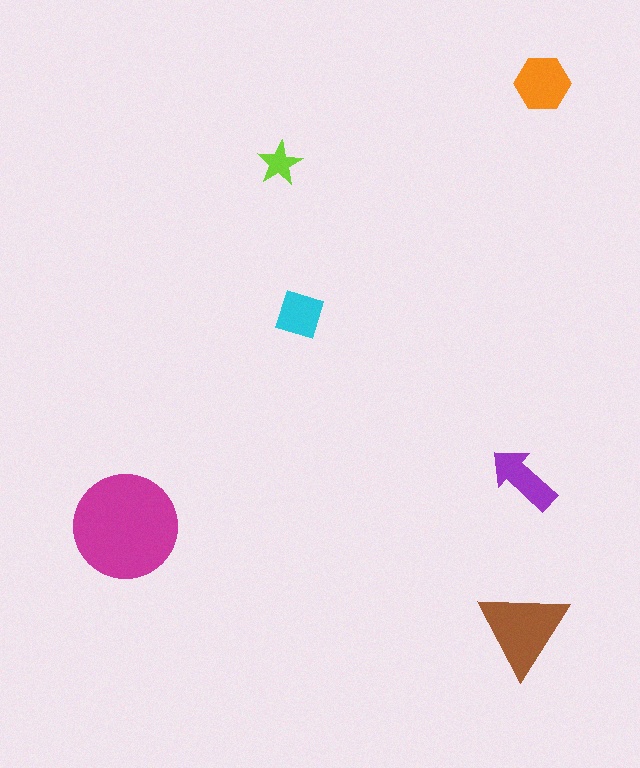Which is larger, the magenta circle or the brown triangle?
The magenta circle.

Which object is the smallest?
The lime star.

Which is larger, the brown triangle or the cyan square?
The brown triangle.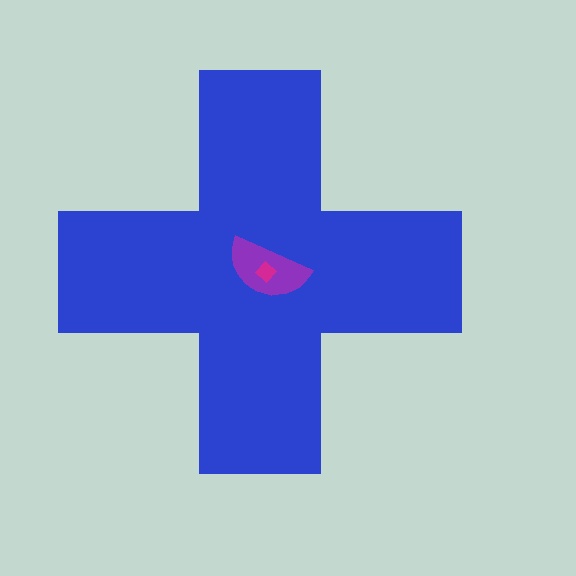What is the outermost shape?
The blue cross.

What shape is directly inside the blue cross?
The purple semicircle.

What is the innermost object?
The magenta diamond.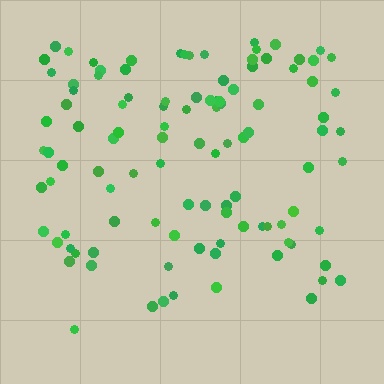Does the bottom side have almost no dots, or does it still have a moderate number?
Still a moderate number, just noticeably fewer than the top.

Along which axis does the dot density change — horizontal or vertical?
Vertical.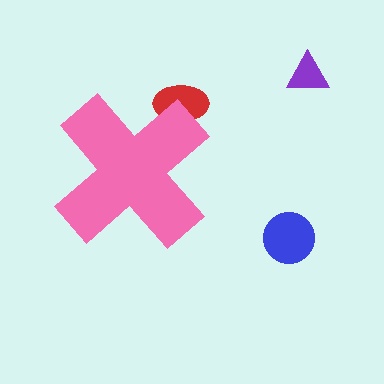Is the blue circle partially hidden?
No, the blue circle is fully visible.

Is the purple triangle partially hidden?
No, the purple triangle is fully visible.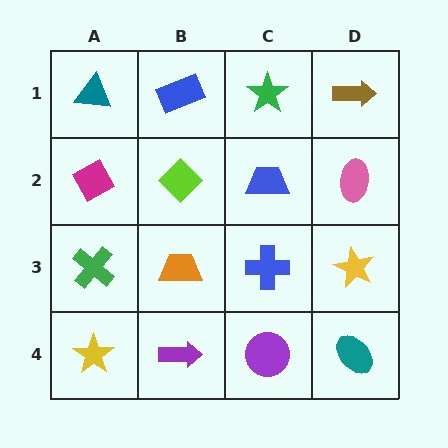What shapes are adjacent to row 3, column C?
A blue trapezoid (row 2, column C), a purple circle (row 4, column C), an orange trapezoid (row 3, column B), a yellow star (row 3, column D).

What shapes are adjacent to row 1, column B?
A lime diamond (row 2, column B), a teal triangle (row 1, column A), a green star (row 1, column C).